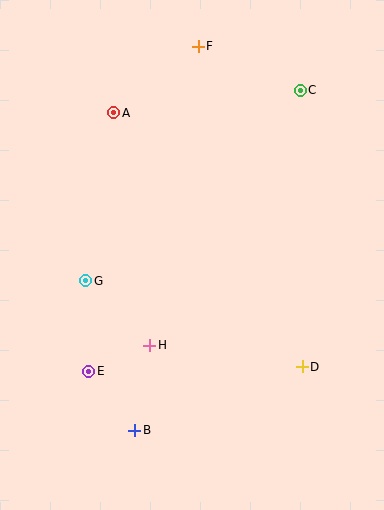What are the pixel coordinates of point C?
Point C is at (301, 91).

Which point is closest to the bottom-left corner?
Point B is closest to the bottom-left corner.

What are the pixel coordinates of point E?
Point E is at (88, 371).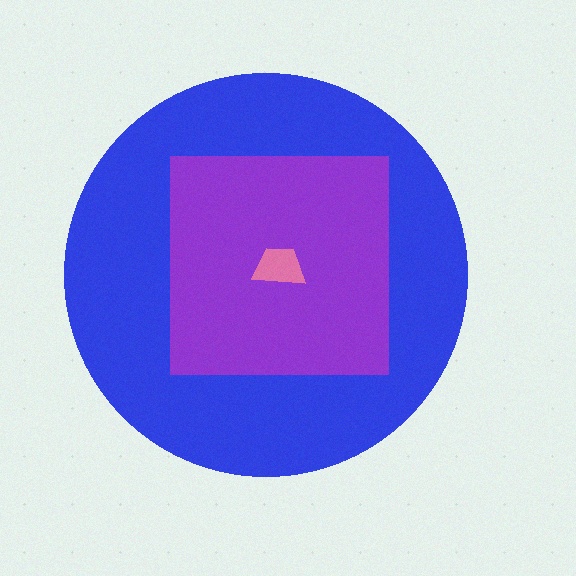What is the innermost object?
The pink trapezoid.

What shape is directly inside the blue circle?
The purple square.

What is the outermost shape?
The blue circle.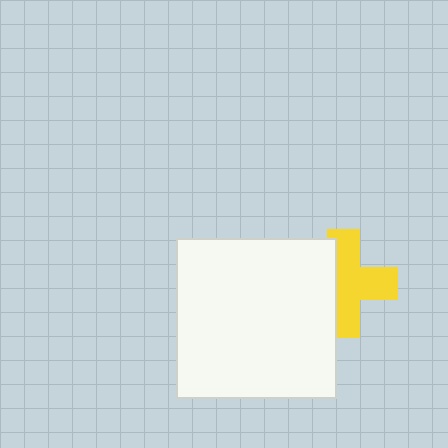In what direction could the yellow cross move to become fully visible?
The yellow cross could move right. That would shift it out from behind the white square entirely.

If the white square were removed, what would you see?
You would see the complete yellow cross.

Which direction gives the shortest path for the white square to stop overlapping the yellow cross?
Moving left gives the shortest separation.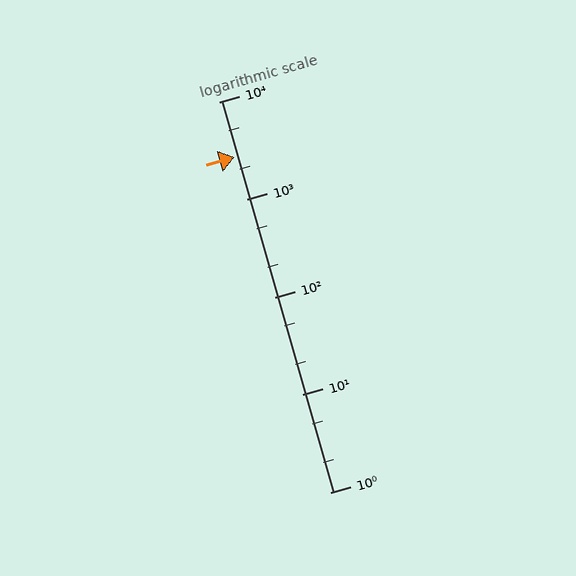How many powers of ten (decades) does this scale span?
The scale spans 4 decades, from 1 to 10000.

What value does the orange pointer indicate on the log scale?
The pointer indicates approximately 2700.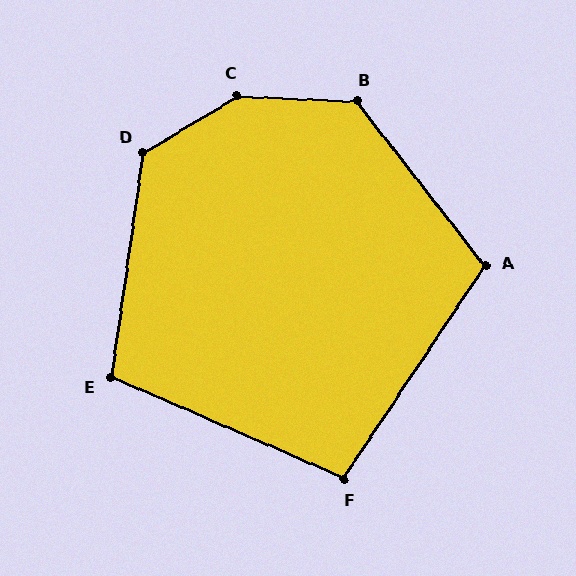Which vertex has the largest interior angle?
C, at approximately 146 degrees.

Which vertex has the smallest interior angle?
F, at approximately 100 degrees.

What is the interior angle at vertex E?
Approximately 105 degrees (obtuse).